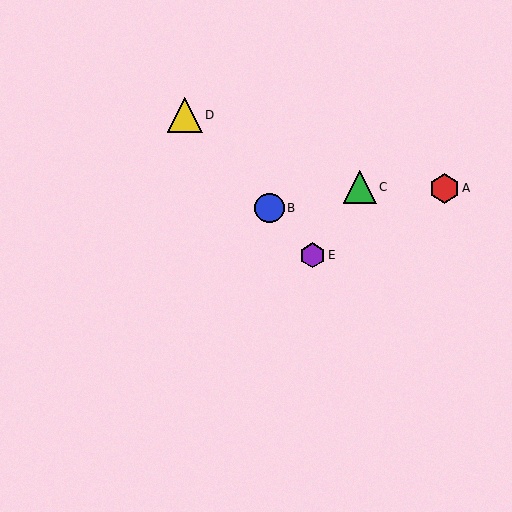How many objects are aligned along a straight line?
3 objects (B, D, E) are aligned along a straight line.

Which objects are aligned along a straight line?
Objects B, D, E are aligned along a straight line.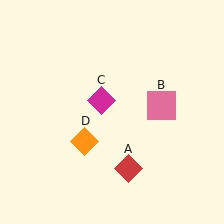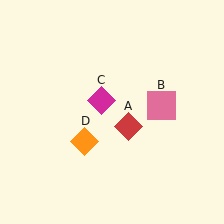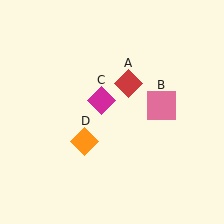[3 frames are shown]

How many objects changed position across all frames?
1 object changed position: red diamond (object A).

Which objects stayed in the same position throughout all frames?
Pink square (object B) and magenta diamond (object C) and orange diamond (object D) remained stationary.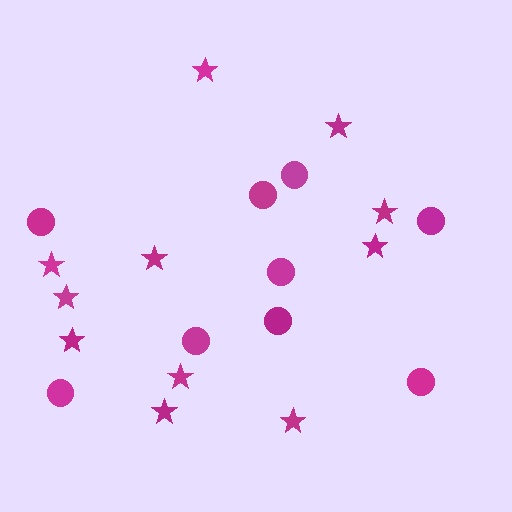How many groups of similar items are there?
There are 2 groups: one group of stars (11) and one group of circles (9).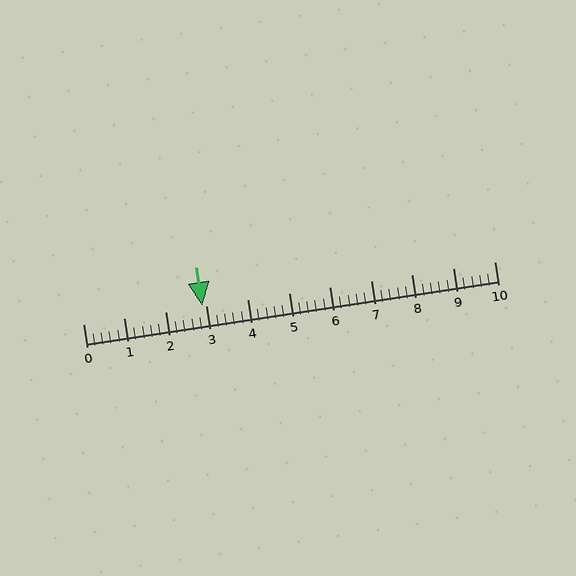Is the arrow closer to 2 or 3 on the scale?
The arrow is closer to 3.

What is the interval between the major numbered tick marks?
The major tick marks are spaced 1 units apart.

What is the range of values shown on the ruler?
The ruler shows values from 0 to 10.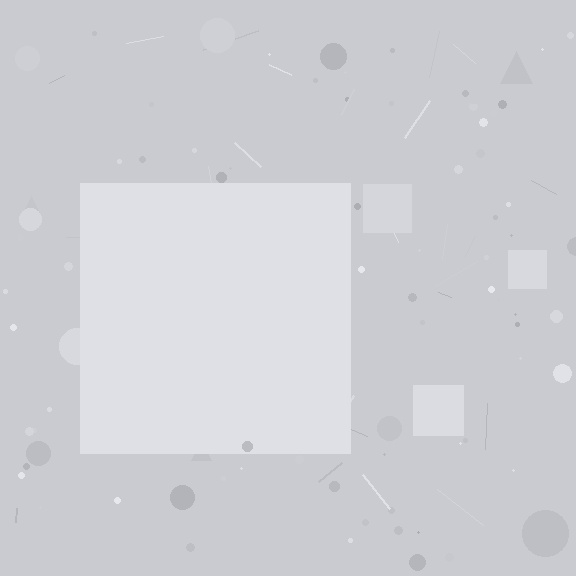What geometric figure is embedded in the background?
A square is embedded in the background.